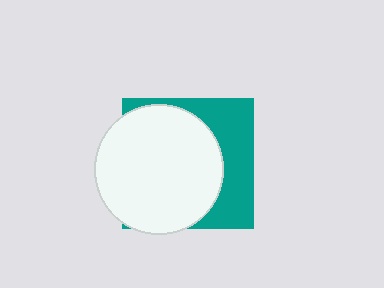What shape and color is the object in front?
The object in front is a white circle.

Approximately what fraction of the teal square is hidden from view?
Roughly 64% of the teal square is hidden behind the white circle.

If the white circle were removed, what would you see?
You would see the complete teal square.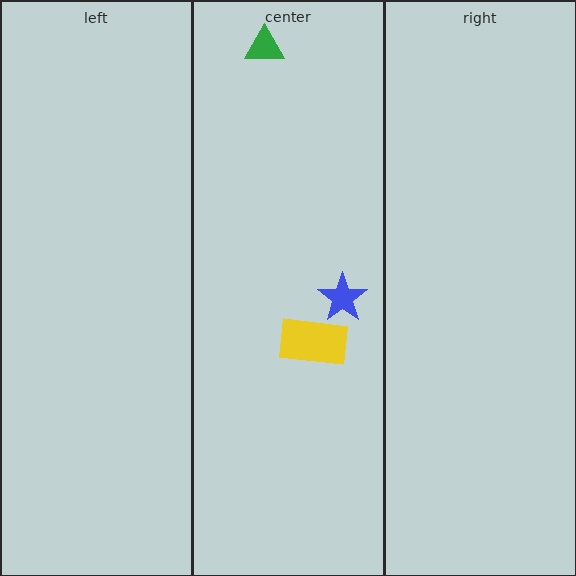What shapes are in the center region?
The blue star, the yellow rectangle, the green triangle.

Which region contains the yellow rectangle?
The center region.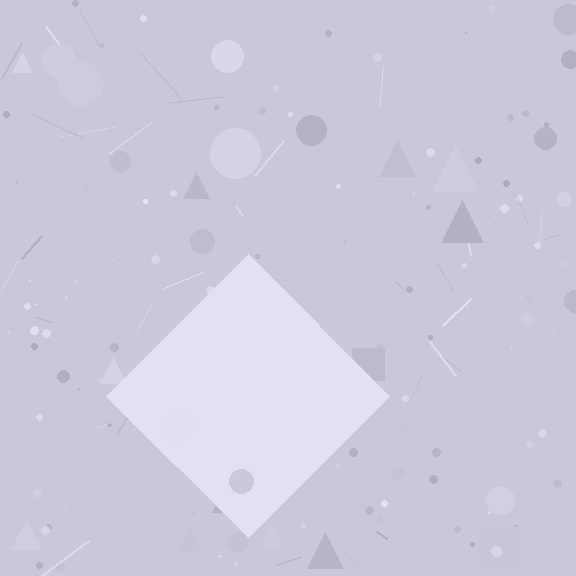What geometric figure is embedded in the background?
A diamond is embedded in the background.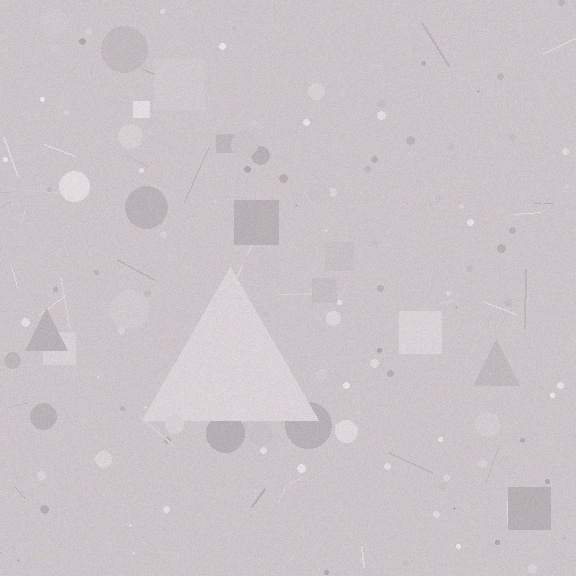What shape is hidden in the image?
A triangle is hidden in the image.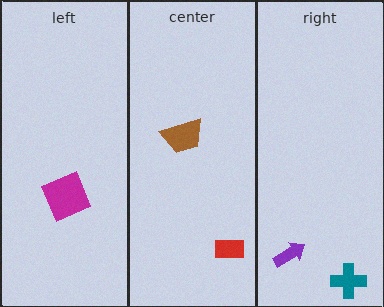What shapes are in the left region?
The magenta square.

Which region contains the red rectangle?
The center region.